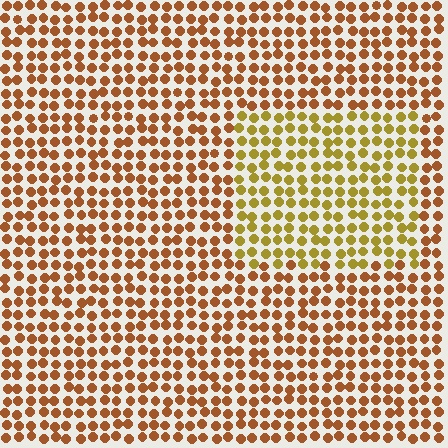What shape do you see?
I see a rectangle.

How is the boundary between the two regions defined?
The boundary is defined purely by a slight shift in hue (about 31 degrees). Spacing, size, and orientation are identical on both sides.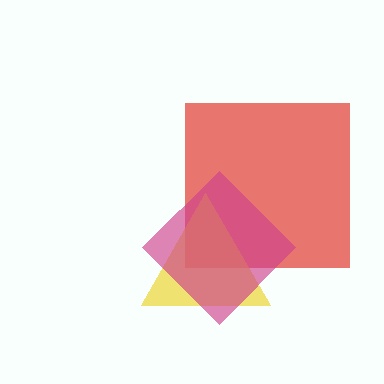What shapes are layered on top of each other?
The layered shapes are: a red square, a yellow triangle, a magenta diamond.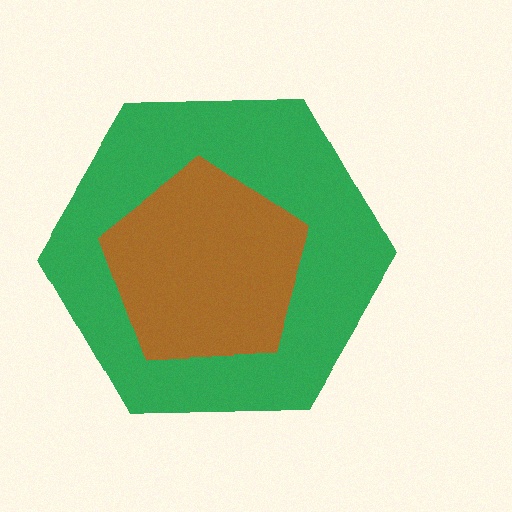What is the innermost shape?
The brown pentagon.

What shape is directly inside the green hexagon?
The brown pentagon.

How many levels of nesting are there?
2.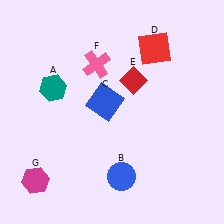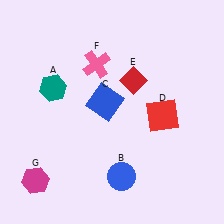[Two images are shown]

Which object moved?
The red square (D) moved down.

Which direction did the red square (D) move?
The red square (D) moved down.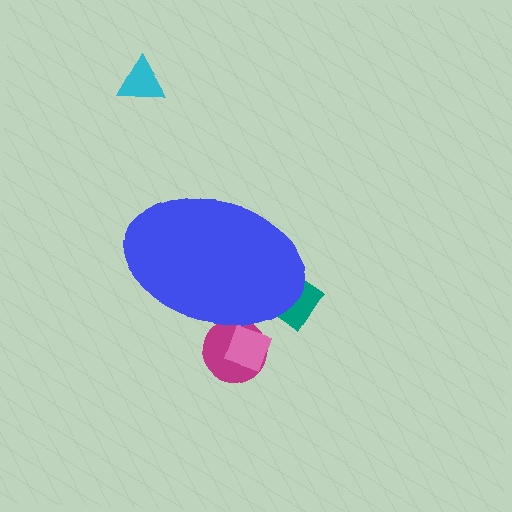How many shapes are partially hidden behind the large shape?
3 shapes are partially hidden.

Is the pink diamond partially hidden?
Yes, the pink diamond is partially hidden behind the blue ellipse.